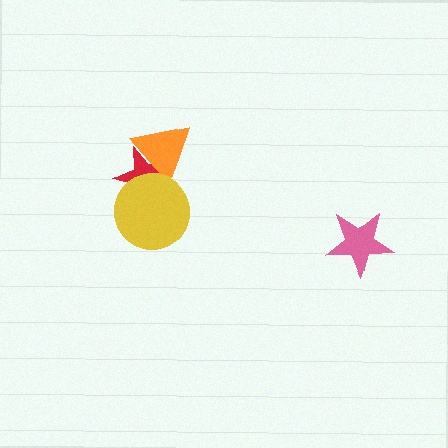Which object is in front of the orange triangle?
The yellow circle is in front of the orange triangle.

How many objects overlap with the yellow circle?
2 objects overlap with the yellow circle.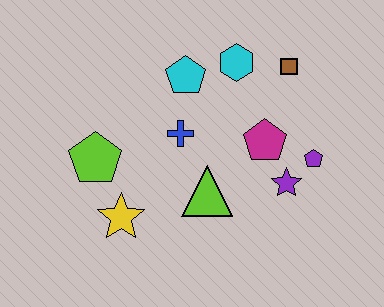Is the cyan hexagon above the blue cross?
Yes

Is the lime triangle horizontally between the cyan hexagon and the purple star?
No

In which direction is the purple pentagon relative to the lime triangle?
The purple pentagon is to the right of the lime triangle.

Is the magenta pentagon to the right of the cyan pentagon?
Yes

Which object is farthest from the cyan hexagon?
The yellow star is farthest from the cyan hexagon.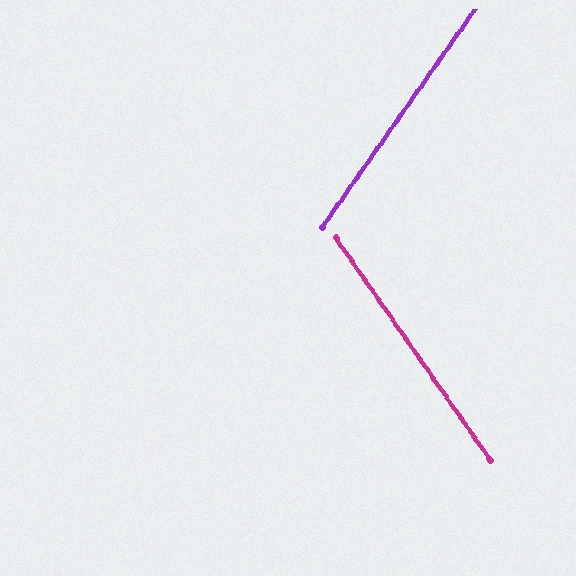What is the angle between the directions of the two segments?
Approximately 70 degrees.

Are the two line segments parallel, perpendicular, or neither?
Neither parallel nor perpendicular — they differ by about 70°.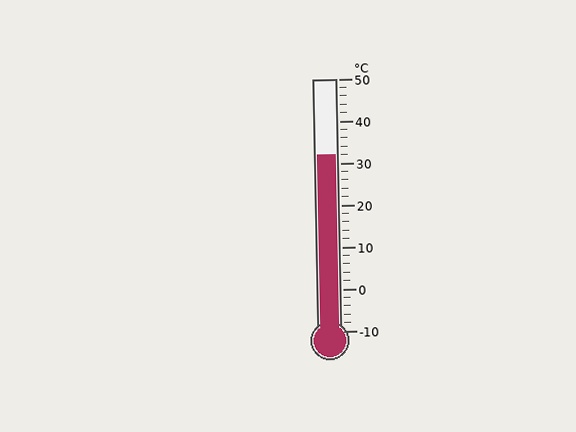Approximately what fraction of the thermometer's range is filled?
The thermometer is filled to approximately 70% of its range.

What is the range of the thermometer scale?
The thermometer scale ranges from -10°C to 50°C.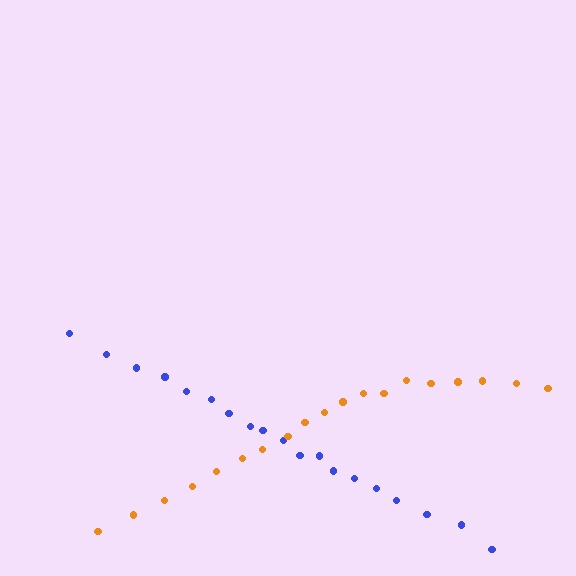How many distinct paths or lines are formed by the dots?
There are 2 distinct paths.